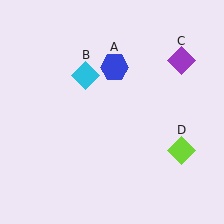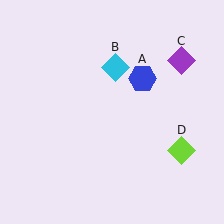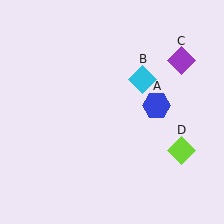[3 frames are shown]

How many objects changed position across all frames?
2 objects changed position: blue hexagon (object A), cyan diamond (object B).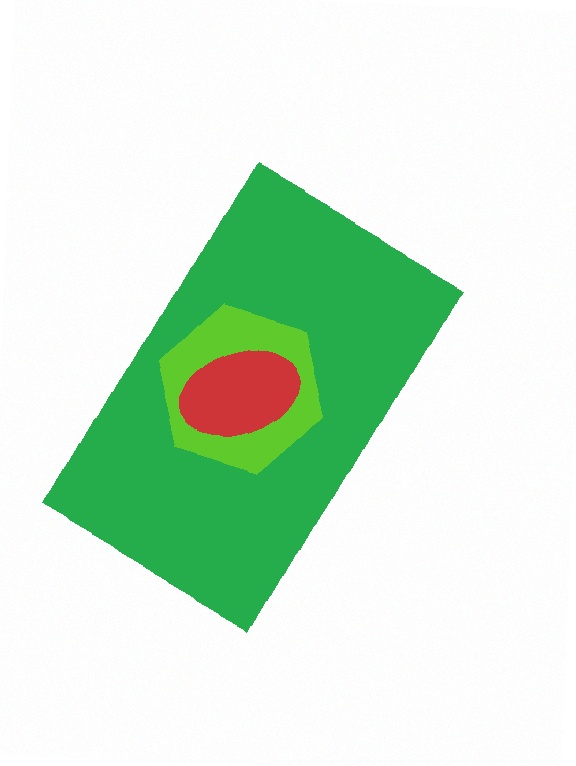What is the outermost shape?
The green rectangle.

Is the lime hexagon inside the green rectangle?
Yes.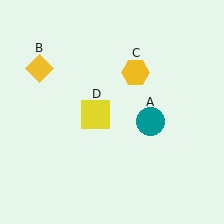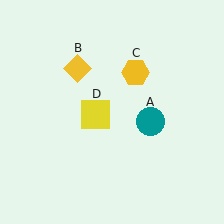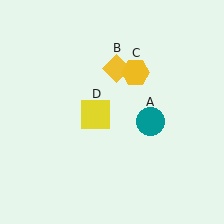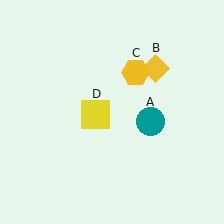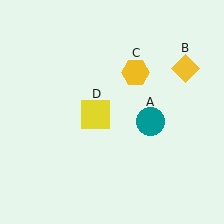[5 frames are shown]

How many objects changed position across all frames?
1 object changed position: yellow diamond (object B).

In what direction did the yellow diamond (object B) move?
The yellow diamond (object B) moved right.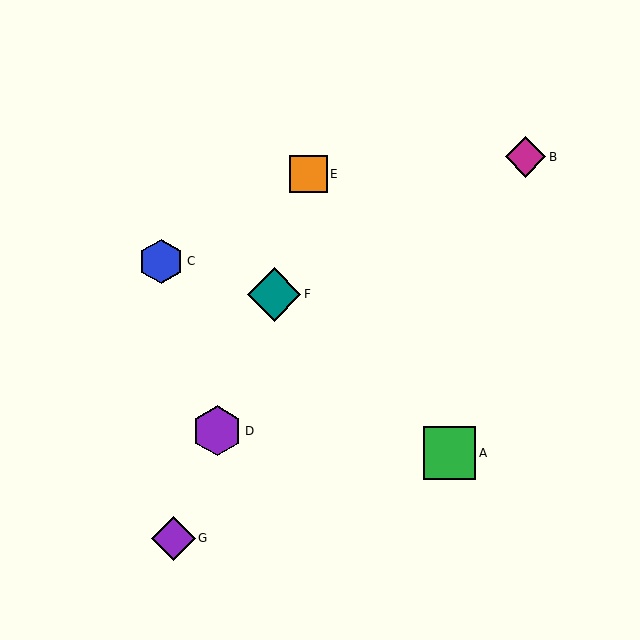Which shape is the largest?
The teal diamond (labeled F) is the largest.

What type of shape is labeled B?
Shape B is a magenta diamond.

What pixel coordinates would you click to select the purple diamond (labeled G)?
Click at (173, 538) to select the purple diamond G.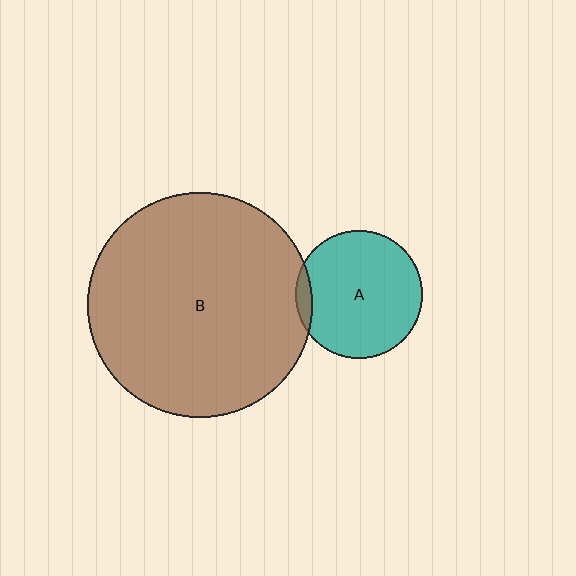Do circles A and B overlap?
Yes.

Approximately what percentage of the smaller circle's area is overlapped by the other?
Approximately 5%.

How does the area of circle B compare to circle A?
Approximately 3.1 times.